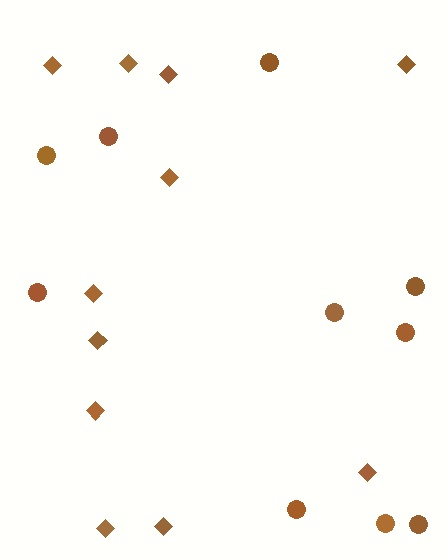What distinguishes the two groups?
There are 2 groups: one group of circles (10) and one group of diamonds (11).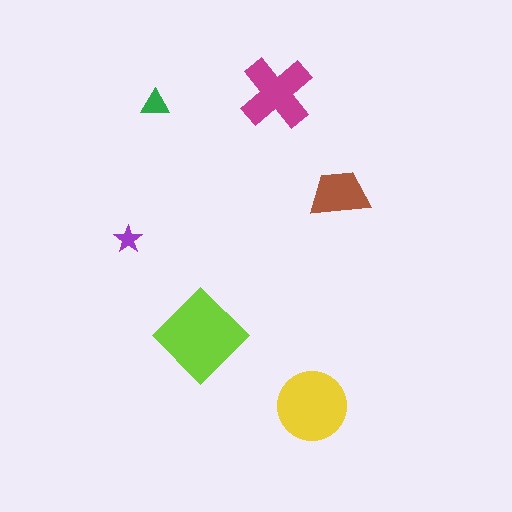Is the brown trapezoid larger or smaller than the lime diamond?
Smaller.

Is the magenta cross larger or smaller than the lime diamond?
Smaller.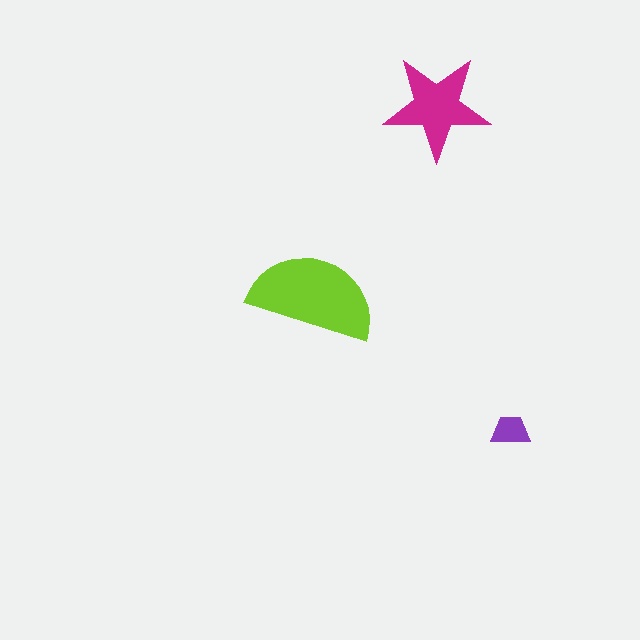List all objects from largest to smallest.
The lime semicircle, the magenta star, the purple trapezoid.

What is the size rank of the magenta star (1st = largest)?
2nd.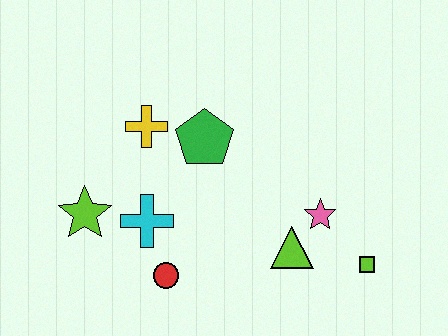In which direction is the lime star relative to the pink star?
The lime star is to the left of the pink star.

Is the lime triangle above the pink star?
No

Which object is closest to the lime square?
The pink star is closest to the lime square.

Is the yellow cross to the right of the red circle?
No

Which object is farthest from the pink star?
The lime star is farthest from the pink star.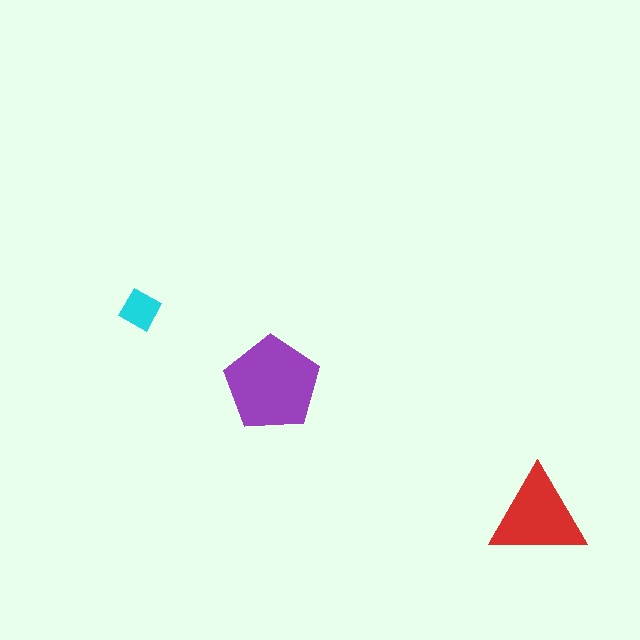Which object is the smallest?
The cyan diamond.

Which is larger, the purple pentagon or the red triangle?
The purple pentagon.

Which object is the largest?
The purple pentagon.